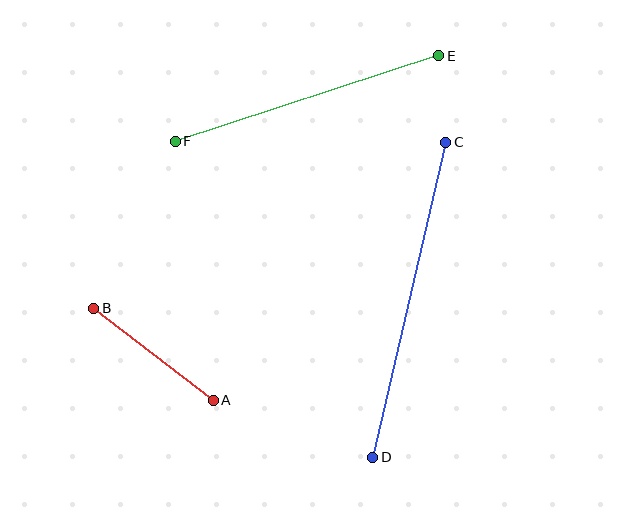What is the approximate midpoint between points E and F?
The midpoint is at approximately (307, 99) pixels.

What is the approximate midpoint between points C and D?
The midpoint is at approximately (409, 300) pixels.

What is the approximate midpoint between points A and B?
The midpoint is at approximately (154, 354) pixels.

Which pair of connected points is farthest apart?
Points C and D are farthest apart.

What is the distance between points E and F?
The distance is approximately 277 pixels.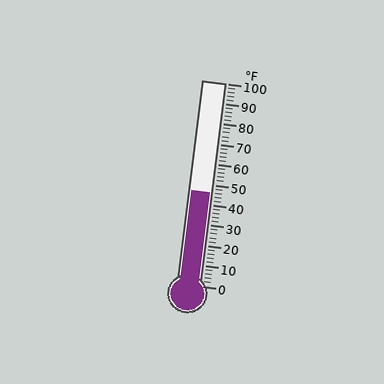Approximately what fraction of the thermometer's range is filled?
The thermometer is filled to approximately 45% of its range.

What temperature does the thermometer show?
The thermometer shows approximately 46°F.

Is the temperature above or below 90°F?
The temperature is below 90°F.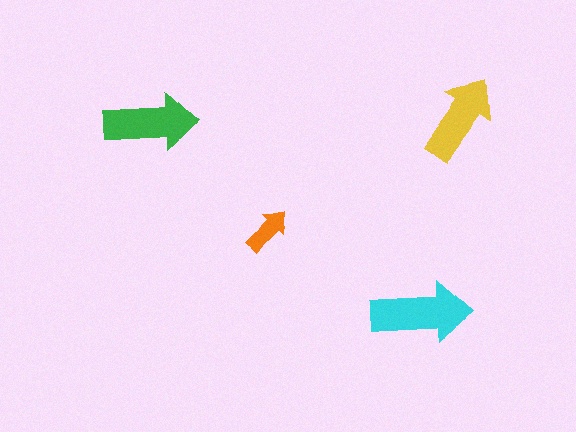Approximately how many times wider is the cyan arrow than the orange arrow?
About 2 times wider.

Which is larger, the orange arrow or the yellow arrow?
The yellow one.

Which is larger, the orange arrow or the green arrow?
The green one.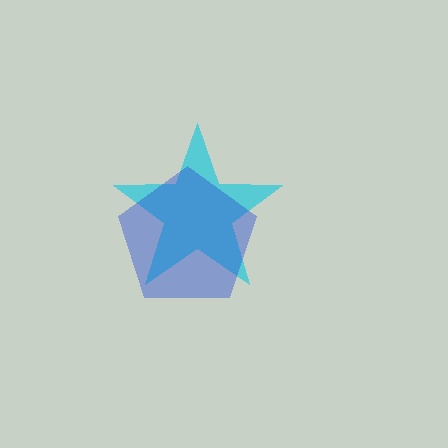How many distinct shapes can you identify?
There are 2 distinct shapes: a cyan star, a blue pentagon.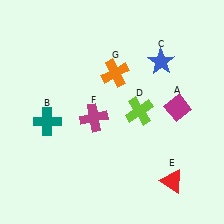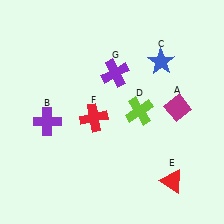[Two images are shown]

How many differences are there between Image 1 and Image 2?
There are 3 differences between the two images.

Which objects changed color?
B changed from teal to purple. F changed from magenta to red. G changed from orange to purple.